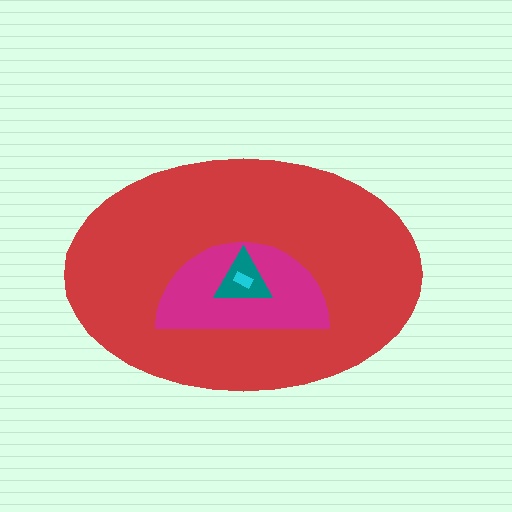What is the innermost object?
The cyan rectangle.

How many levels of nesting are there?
4.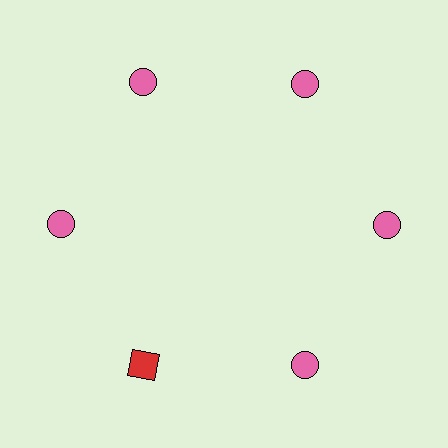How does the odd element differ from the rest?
It differs in both color (red instead of pink) and shape (square instead of circle).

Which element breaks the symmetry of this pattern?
The red square at roughly the 7 o'clock position breaks the symmetry. All other shapes are pink circles.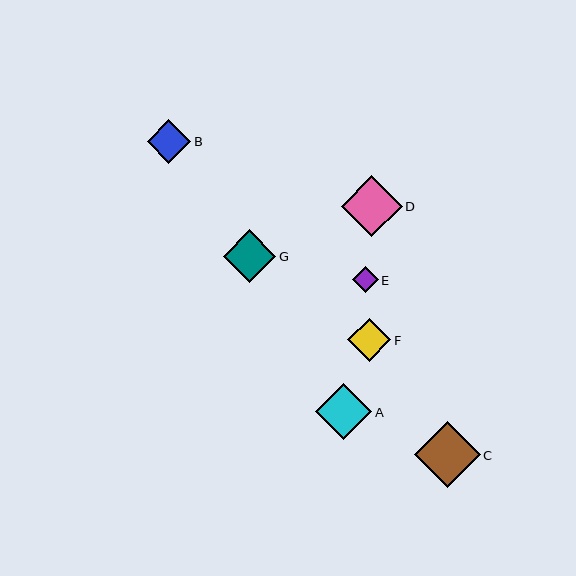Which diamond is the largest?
Diamond C is the largest with a size of approximately 66 pixels.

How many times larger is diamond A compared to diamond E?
Diamond A is approximately 2.2 times the size of diamond E.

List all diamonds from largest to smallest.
From largest to smallest: C, D, A, G, B, F, E.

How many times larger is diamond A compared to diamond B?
Diamond A is approximately 1.3 times the size of diamond B.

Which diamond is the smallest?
Diamond E is the smallest with a size of approximately 26 pixels.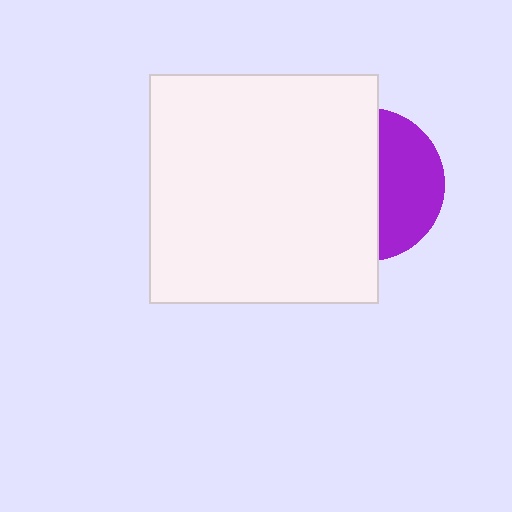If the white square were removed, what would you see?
You would see the complete purple circle.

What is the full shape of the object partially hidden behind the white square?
The partially hidden object is a purple circle.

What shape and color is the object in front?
The object in front is a white square.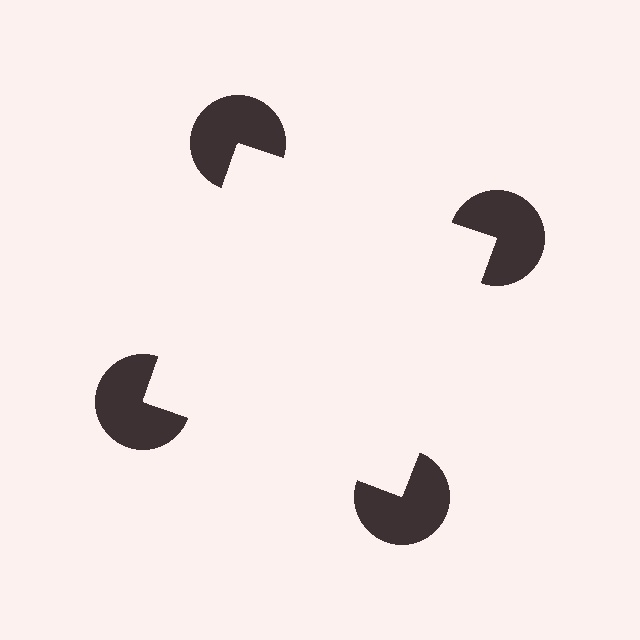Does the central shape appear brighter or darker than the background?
It typically appears slightly brighter than the background, even though no actual brightness change is drawn.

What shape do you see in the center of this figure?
An illusory square — its edges are inferred from the aligned wedge cuts in the pac-man discs, not physically drawn.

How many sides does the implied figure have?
4 sides.